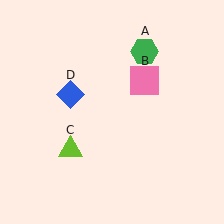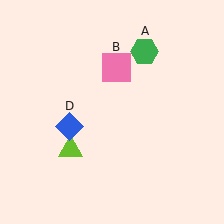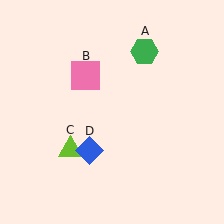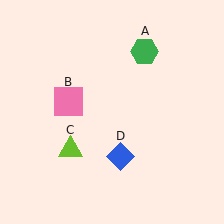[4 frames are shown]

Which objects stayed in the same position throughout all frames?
Green hexagon (object A) and lime triangle (object C) remained stationary.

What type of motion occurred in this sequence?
The pink square (object B), blue diamond (object D) rotated counterclockwise around the center of the scene.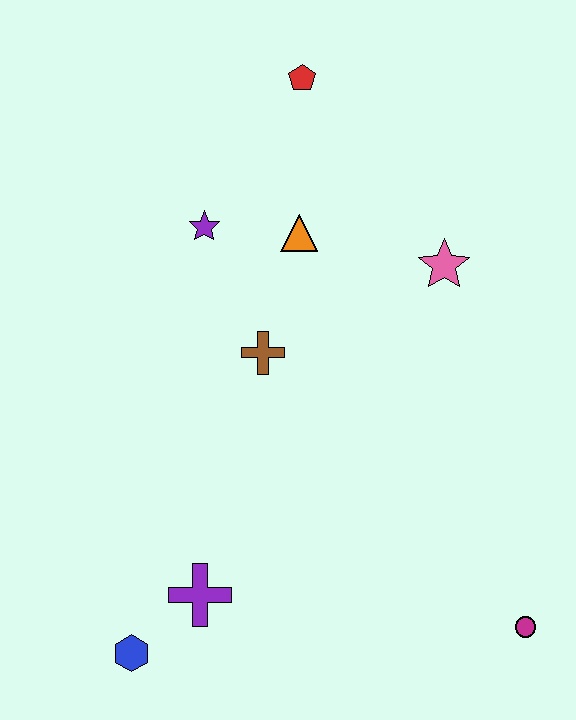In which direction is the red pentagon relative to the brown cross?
The red pentagon is above the brown cross.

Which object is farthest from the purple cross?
The red pentagon is farthest from the purple cross.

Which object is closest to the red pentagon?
The orange triangle is closest to the red pentagon.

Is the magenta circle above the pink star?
No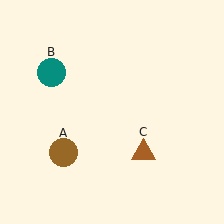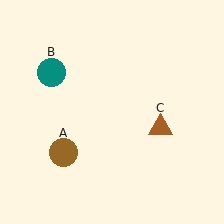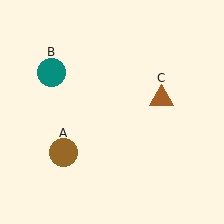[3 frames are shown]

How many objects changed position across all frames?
1 object changed position: brown triangle (object C).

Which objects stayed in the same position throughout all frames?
Brown circle (object A) and teal circle (object B) remained stationary.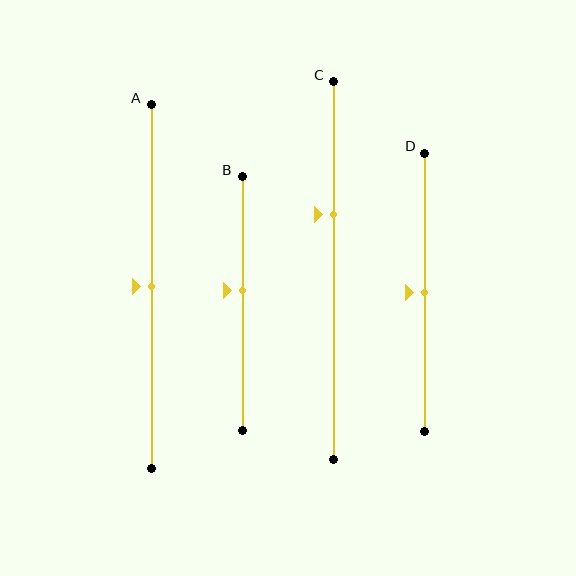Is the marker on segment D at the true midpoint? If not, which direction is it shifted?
Yes, the marker on segment D is at the true midpoint.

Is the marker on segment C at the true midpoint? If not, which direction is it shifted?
No, the marker on segment C is shifted upward by about 15% of the segment length.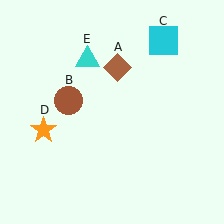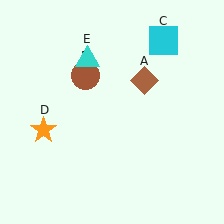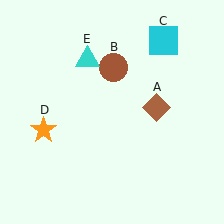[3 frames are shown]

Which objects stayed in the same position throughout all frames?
Cyan square (object C) and orange star (object D) and cyan triangle (object E) remained stationary.